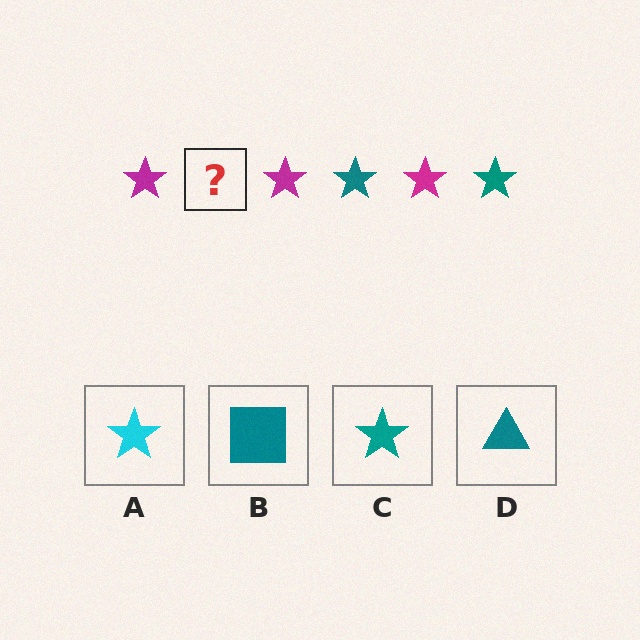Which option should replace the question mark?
Option C.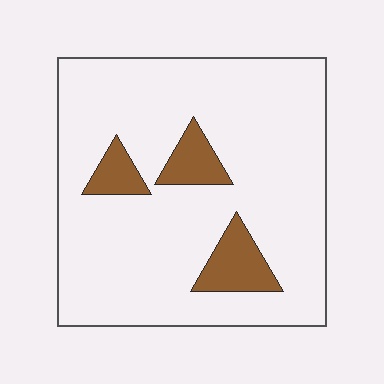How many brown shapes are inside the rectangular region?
3.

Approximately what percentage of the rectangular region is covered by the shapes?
Approximately 10%.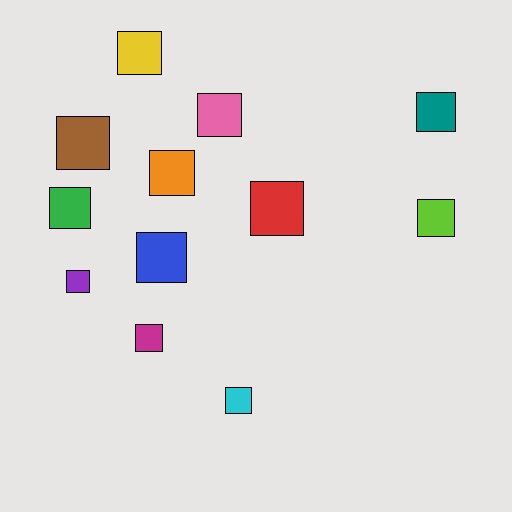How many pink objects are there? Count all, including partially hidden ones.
There is 1 pink object.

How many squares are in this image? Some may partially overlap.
There are 12 squares.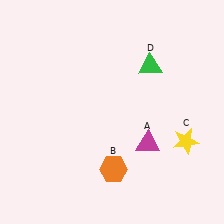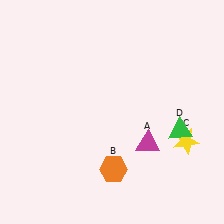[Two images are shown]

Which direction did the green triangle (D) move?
The green triangle (D) moved down.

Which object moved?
The green triangle (D) moved down.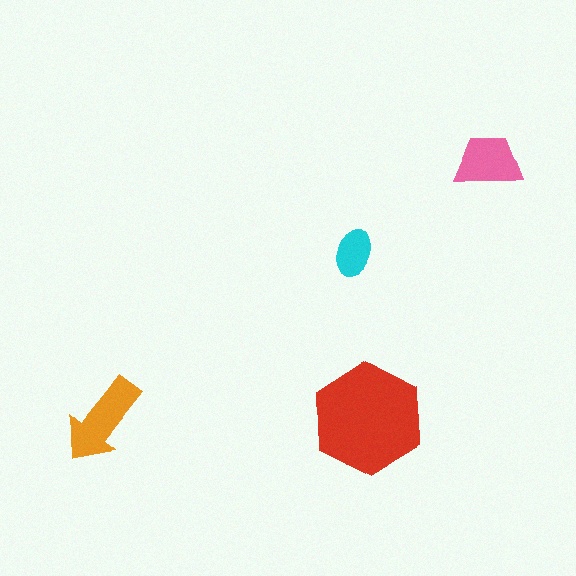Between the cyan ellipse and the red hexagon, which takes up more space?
The red hexagon.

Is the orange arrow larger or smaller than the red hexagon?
Smaller.